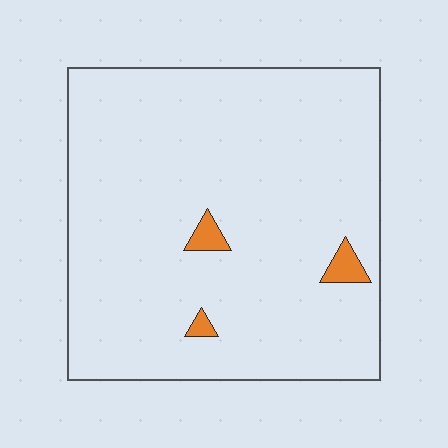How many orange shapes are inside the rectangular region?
3.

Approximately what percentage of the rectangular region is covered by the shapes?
Approximately 5%.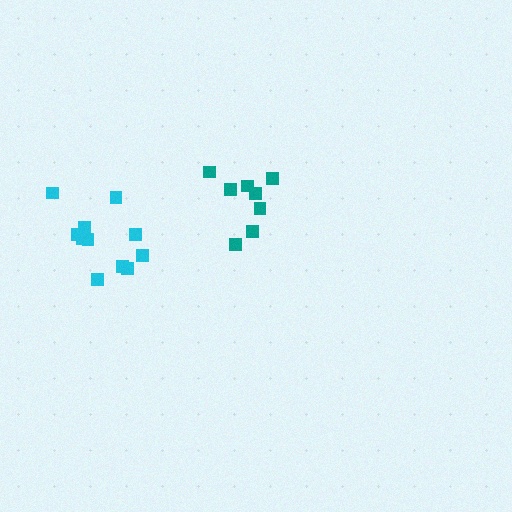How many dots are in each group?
Group 1: 11 dots, Group 2: 8 dots (19 total).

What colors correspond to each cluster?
The clusters are colored: cyan, teal.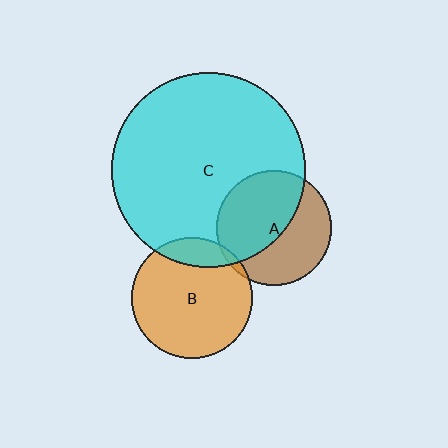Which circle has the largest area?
Circle C (cyan).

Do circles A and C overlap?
Yes.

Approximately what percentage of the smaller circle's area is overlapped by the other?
Approximately 55%.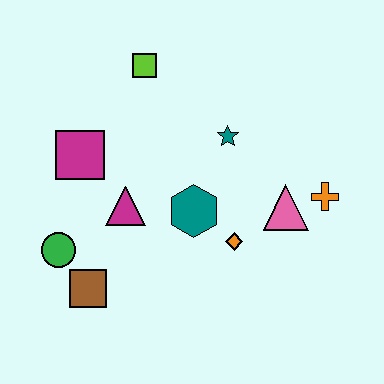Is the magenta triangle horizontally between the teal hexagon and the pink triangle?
No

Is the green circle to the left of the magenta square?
Yes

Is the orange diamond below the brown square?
No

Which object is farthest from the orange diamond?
The lime square is farthest from the orange diamond.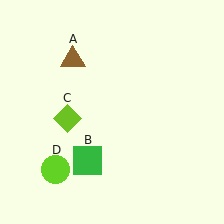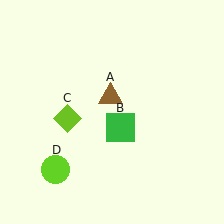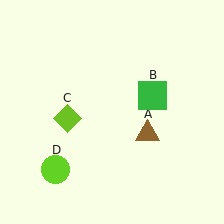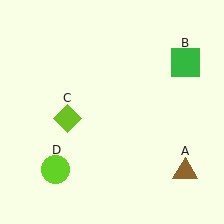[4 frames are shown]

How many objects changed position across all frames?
2 objects changed position: brown triangle (object A), green square (object B).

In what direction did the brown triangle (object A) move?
The brown triangle (object A) moved down and to the right.